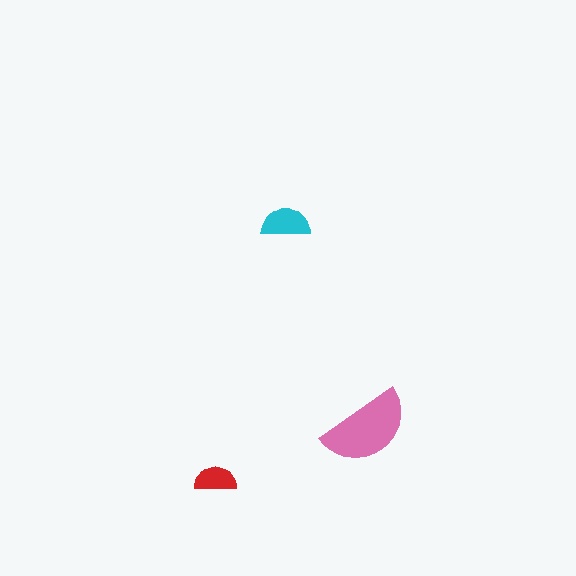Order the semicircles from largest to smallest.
the pink one, the cyan one, the red one.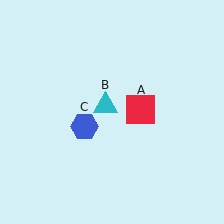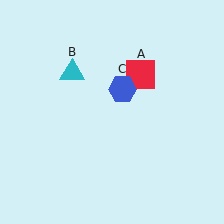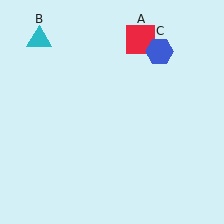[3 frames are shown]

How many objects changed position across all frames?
3 objects changed position: red square (object A), cyan triangle (object B), blue hexagon (object C).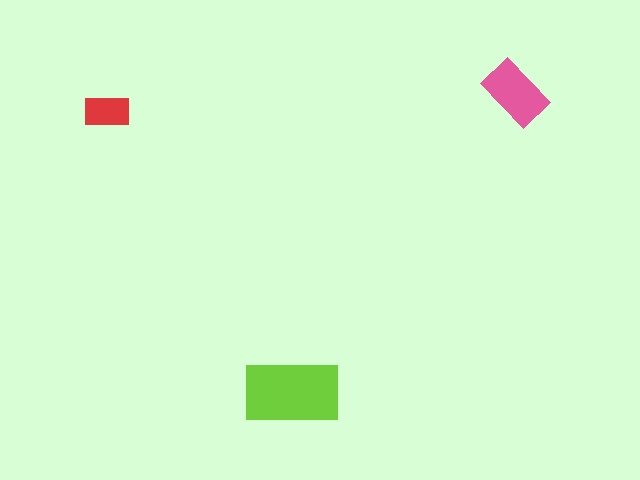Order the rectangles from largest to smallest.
the lime one, the pink one, the red one.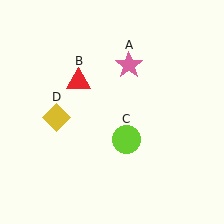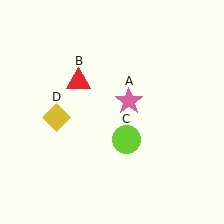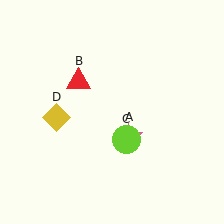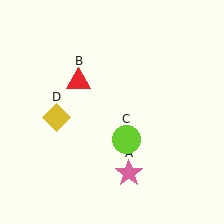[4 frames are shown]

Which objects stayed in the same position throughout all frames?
Red triangle (object B) and lime circle (object C) and yellow diamond (object D) remained stationary.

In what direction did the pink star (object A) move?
The pink star (object A) moved down.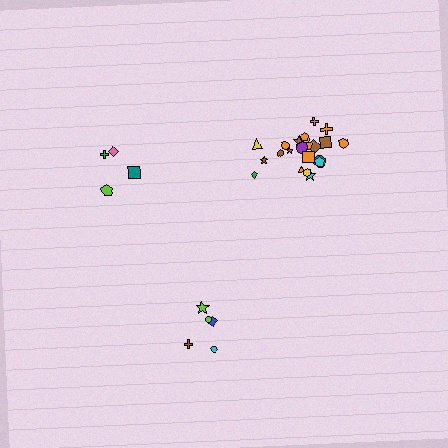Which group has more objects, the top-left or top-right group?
The top-right group.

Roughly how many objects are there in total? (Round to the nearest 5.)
Roughly 30 objects in total.